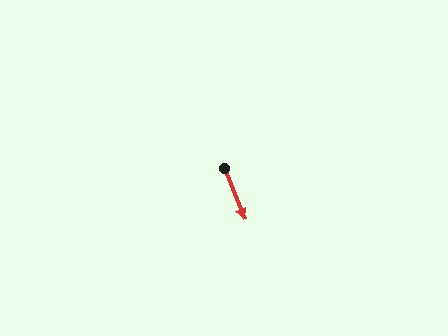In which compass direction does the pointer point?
South.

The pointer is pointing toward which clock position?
Roughly 5 o'clock.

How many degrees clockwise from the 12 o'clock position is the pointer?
Approximately 158 degrees.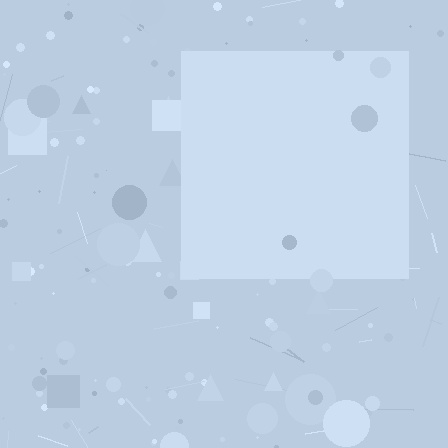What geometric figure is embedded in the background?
A square is embedded in the background.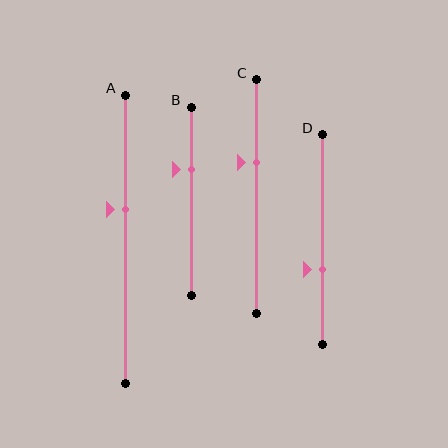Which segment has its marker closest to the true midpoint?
Segment A has its marker closest to the true midpoint.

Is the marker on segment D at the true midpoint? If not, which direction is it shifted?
No, the marker on segment D is shifted downward by about 14% of the segment length.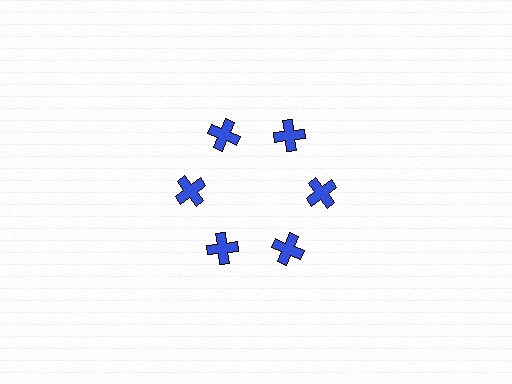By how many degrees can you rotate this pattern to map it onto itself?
The pattern maps onto itself every 60 degrees of rotation.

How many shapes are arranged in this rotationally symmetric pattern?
There are 6 shapes, arranged in 6 groups of 1.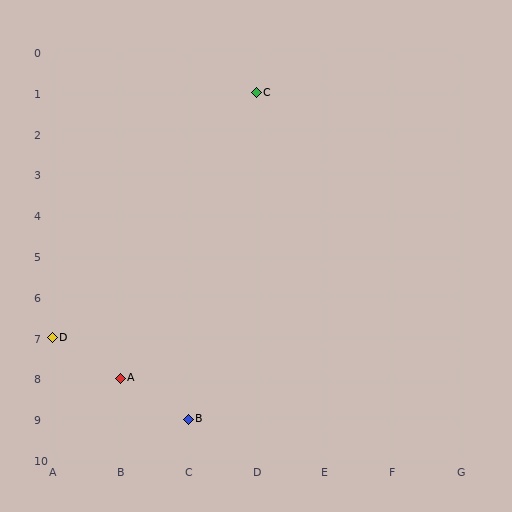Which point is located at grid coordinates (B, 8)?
Point A is at (B, 8).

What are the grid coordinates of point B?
Point B is at grid coordinates (C, 9).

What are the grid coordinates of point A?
Point A is at grid coordinates (B, 8).